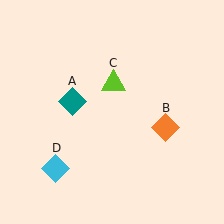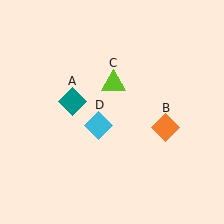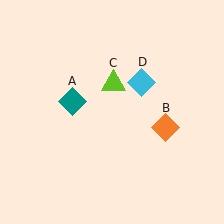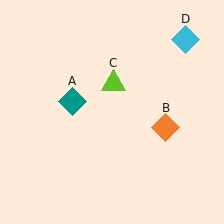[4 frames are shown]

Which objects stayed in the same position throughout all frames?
Teal diamond (object A) and orange diamond (object B) and lime triangle (object C) remained stationary.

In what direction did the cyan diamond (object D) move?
The cyan diamond (object D) moved up and to the right.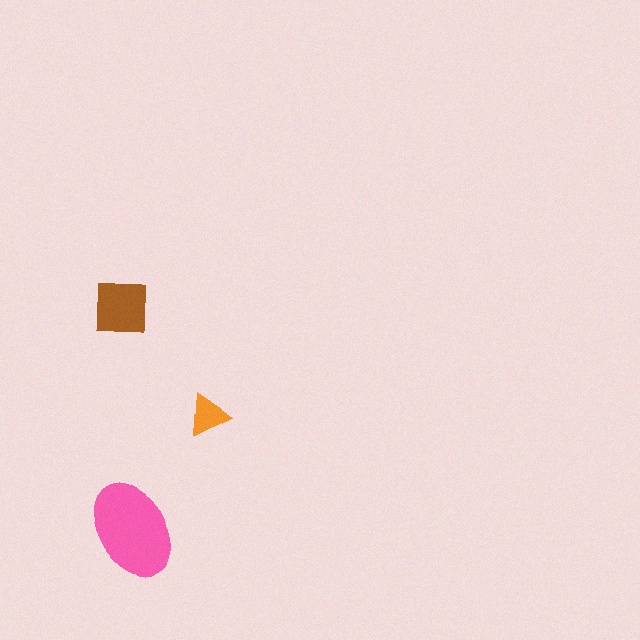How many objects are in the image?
There are 3 objects in the image.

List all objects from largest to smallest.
The pink ellipse, the brown square, the orange triangle.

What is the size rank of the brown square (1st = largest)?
2nd.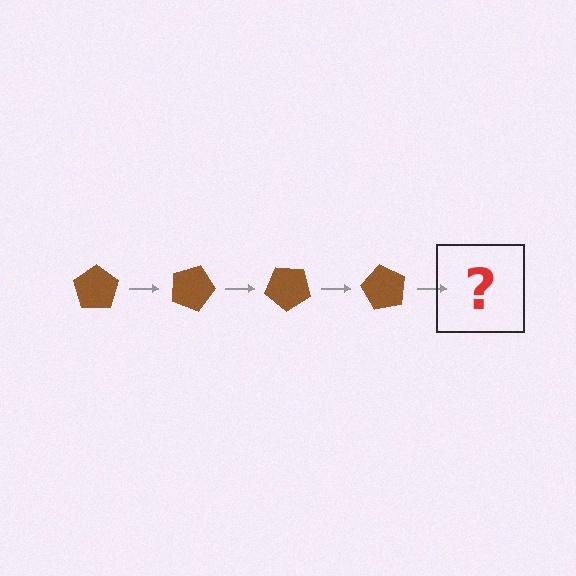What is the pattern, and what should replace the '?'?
The pattern is that the pentagon rotates 20 degrees each step. The '?' should be a brown pentagon rotated 80 degrees.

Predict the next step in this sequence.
The next step is a brown pentagon rotated 80 degrees.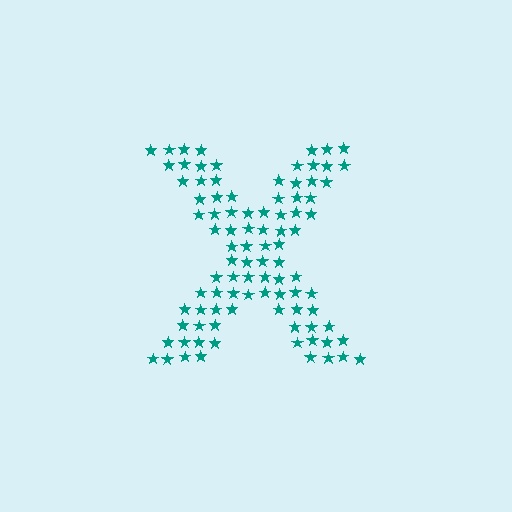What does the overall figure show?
The overall figure shows the letter X.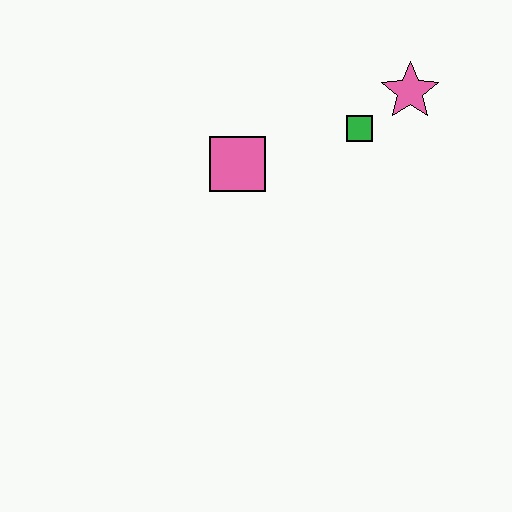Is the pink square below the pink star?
Yes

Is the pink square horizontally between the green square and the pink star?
No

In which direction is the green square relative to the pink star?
The green square is to the left of the pink star.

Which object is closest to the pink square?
The green square is closest to the pink square.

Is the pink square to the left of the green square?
Yes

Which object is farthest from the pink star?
The pink square is farthest from the pink star.